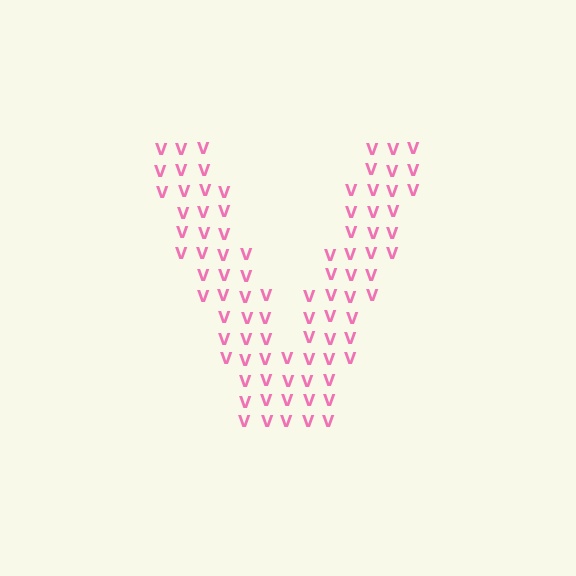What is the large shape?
The large shape is the letter V.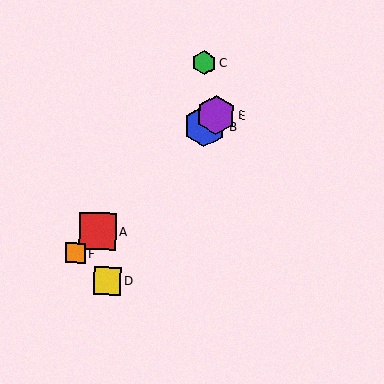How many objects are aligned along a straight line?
4 objects (A, B, E, F) are aligned along a straight line.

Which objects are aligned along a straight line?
Objects A, B, E, F are aligned along a straight line.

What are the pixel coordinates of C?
Object C is at (204, 63).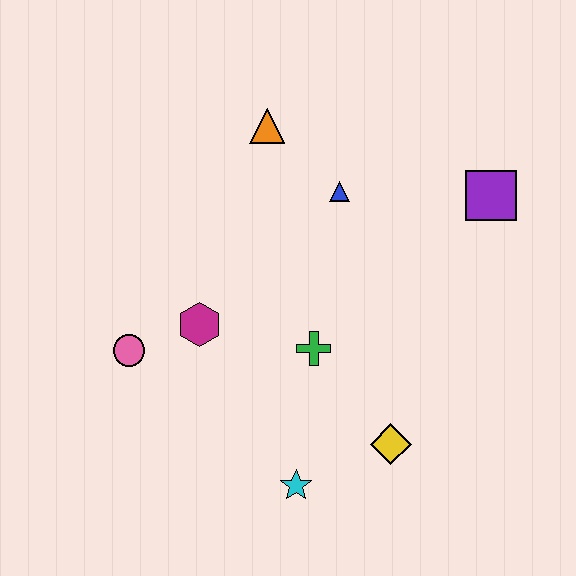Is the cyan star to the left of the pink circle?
No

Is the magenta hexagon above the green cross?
Yes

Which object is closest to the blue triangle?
The orange triangle is closest to the blue triangle.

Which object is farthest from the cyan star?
The orange triangle is farthest from the cyan star.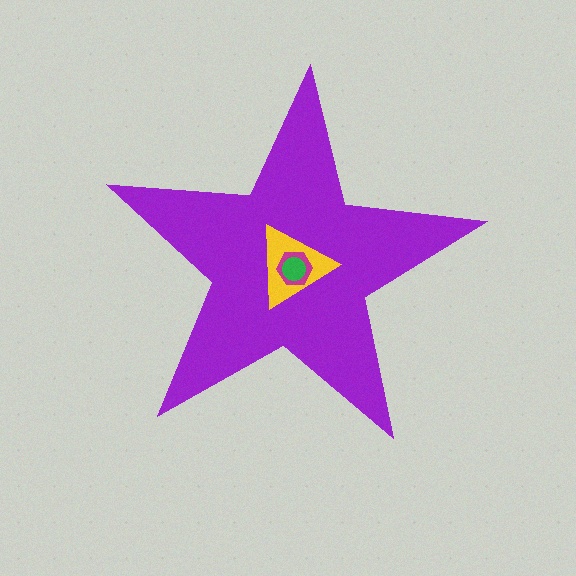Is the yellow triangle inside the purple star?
Yes.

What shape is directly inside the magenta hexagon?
The green circle.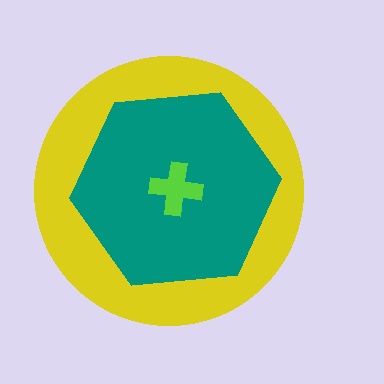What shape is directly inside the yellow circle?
The teal hexagon.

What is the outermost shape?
The yellow circle.